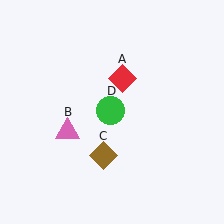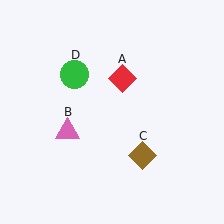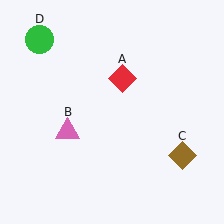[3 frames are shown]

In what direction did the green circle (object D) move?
The green circle (object D) moved up and to the left.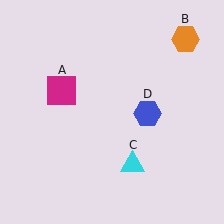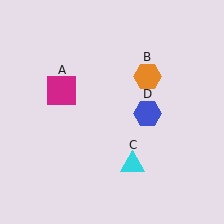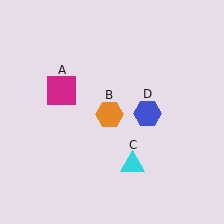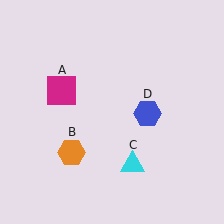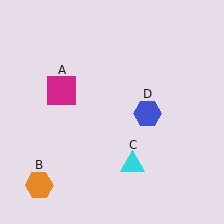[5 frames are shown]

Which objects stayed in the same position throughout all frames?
Magenta square (object A) and cyan triangle (object C) and blue hexagon (object D) remained stationary.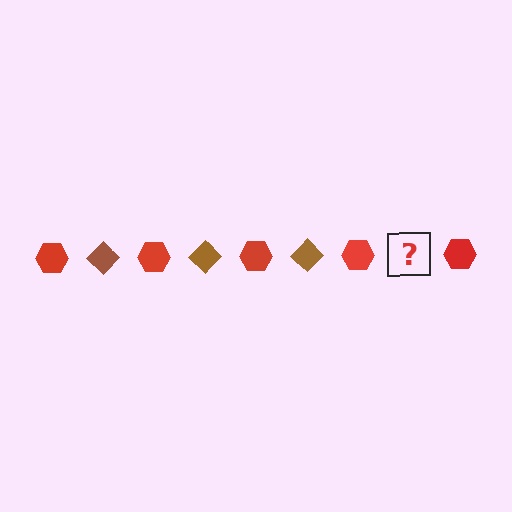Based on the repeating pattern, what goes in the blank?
The blank should be a brown diamond.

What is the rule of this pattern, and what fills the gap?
The rule is that the pattern alternates between red hexagon and brown diamond. The gap should be filled with a brown diamond.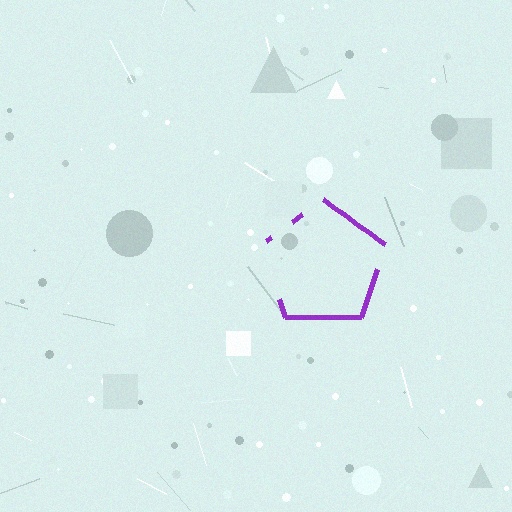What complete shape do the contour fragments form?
The contour fragments form a pentagon.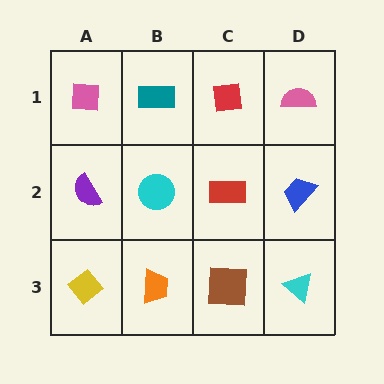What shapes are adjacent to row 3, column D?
A blue trapezoid (row 2, column D), a brown square (row 3, column C).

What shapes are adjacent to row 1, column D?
A blue trapezoid (row 2, column D), a red square (row 1, column C).